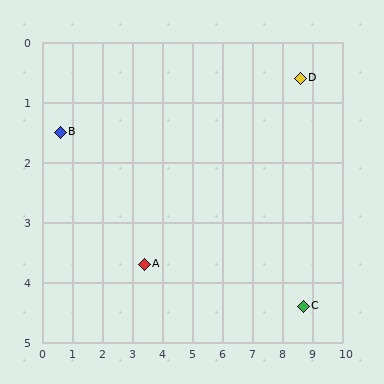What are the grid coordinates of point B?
Point B is at approximately (0.6, 1.5).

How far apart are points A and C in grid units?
Points A and C are about 5.3 grid units apart.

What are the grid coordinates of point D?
Point D is at approximately (8.6, 0.6).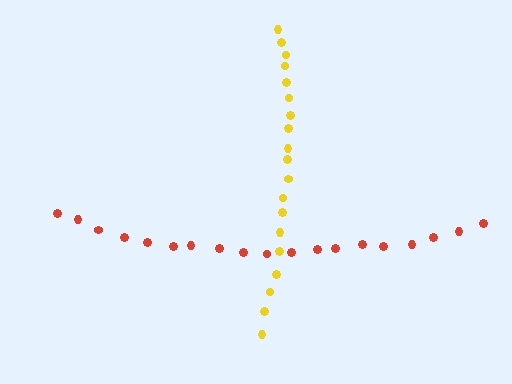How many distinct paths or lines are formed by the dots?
There are 2 distinct paths.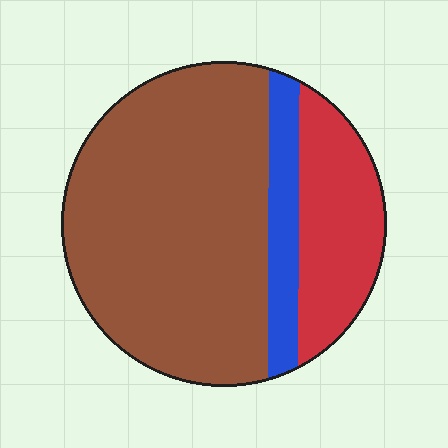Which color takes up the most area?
Brown, at roughly 65%.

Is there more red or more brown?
Brown.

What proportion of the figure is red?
Red takes up about one fifth (1/5) of the figure.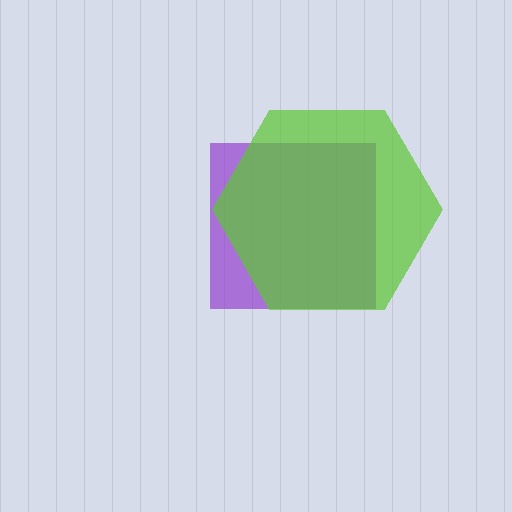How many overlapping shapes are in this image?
There are 2 overlapping shapes in the image.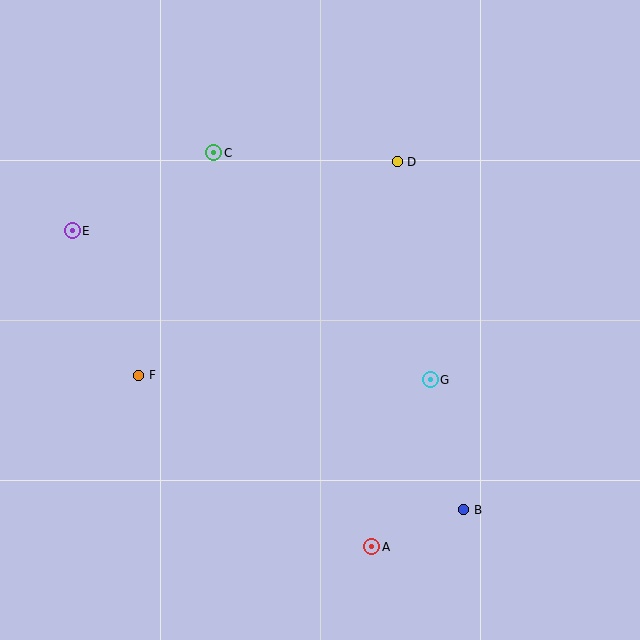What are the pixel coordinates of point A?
Point A is at (372, 547).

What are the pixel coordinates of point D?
Point D is at (397, 162).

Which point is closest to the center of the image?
Point G at (430, 380) is closest to the center.